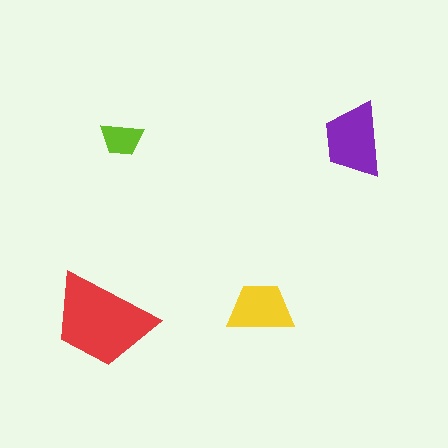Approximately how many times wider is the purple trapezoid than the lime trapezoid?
About 2 times wider.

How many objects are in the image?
There are 4 objects in the image.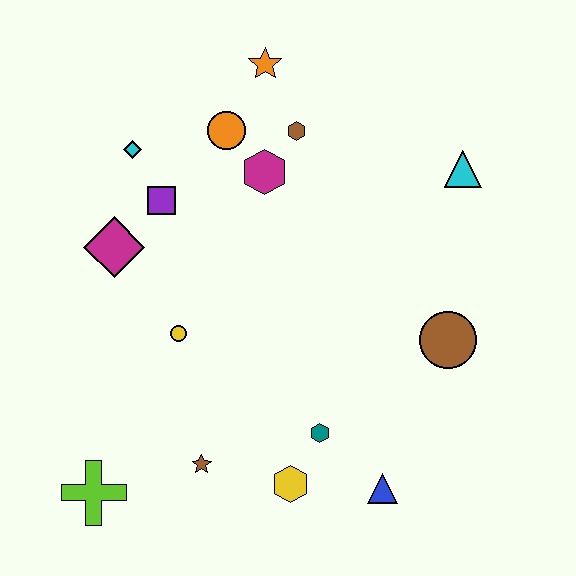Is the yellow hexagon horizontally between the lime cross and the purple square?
No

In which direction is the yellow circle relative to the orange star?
The yellow circle is below the orange star.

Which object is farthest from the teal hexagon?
The orange star is farthest from the teal hexagon.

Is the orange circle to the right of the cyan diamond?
Yes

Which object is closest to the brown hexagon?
The magenta hexagon is closest to the brown hexagon.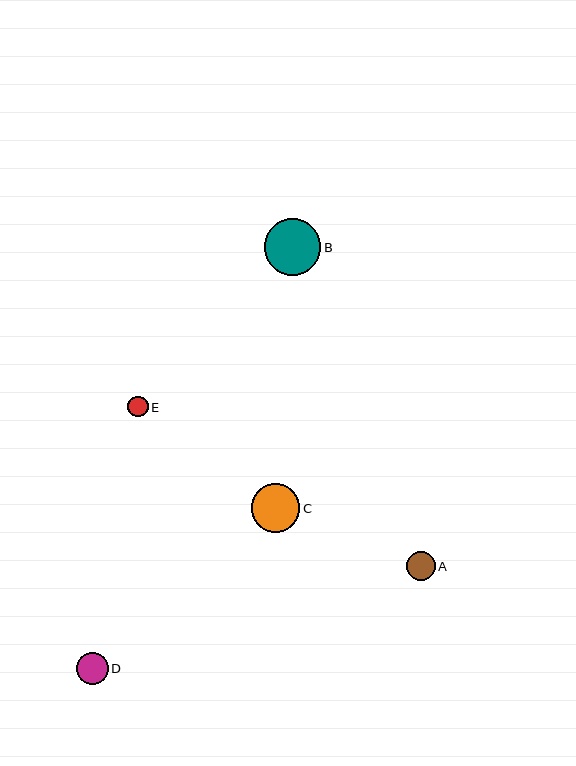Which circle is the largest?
Circle B is the largest with a size of approximately 56 pixels.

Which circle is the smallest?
Circle E is the smallest with a size of approximately 20 pixels.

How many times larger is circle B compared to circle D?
Circle B is approximately 1.8 times the size of circle D.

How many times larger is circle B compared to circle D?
Circle B is approximately 1.8 times the size of circle D.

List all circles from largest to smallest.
From largest to smallest: B, C, D, A, E.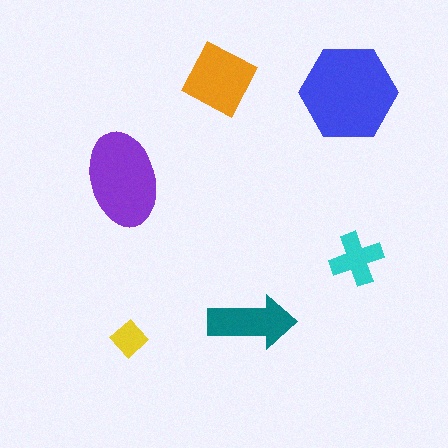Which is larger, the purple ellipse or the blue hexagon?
The blue hexagon.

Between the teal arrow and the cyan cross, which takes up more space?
The teal arrow.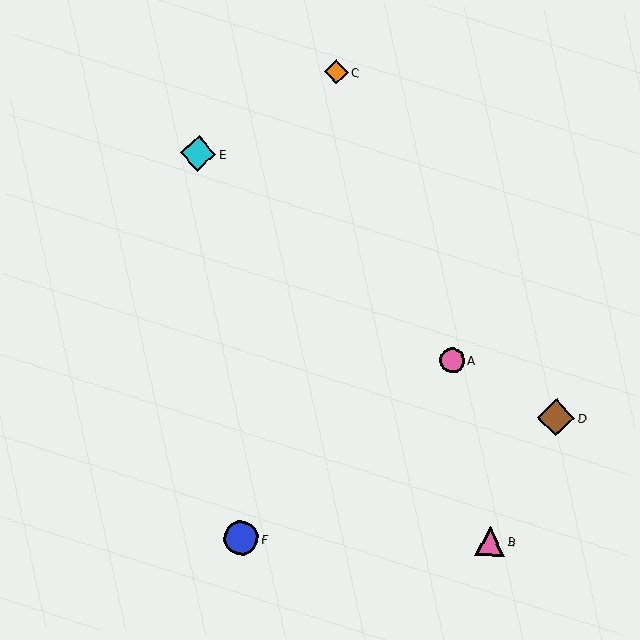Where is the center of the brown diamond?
The center of the brown diamond is at (556, 417).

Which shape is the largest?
The brown diamond (labeled D) is the largest.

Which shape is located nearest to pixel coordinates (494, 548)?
The pink triangle (labeled B) at (490, 541) is nearest to that location.